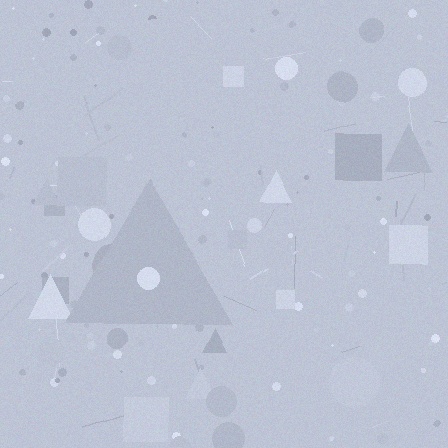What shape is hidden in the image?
A triangle is hidden in the image.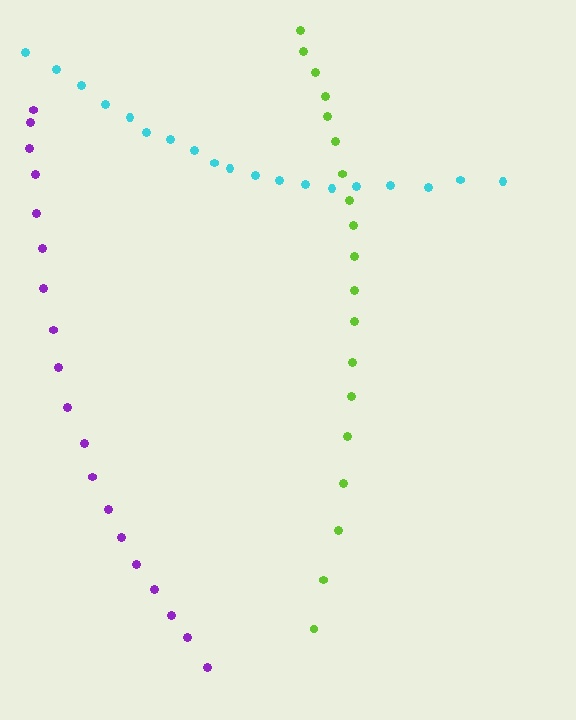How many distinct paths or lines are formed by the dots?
There are 3 distinct paths.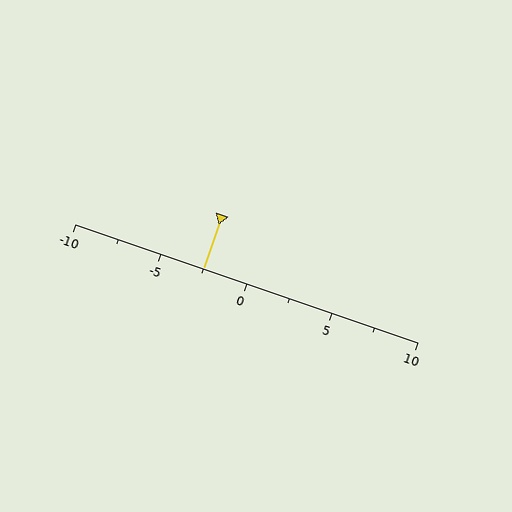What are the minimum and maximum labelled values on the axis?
The axis runs from -10 to 10.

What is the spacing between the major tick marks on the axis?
The major ticks are spaced 5 apart.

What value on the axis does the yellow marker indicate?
The marker indicates approximately -2.5.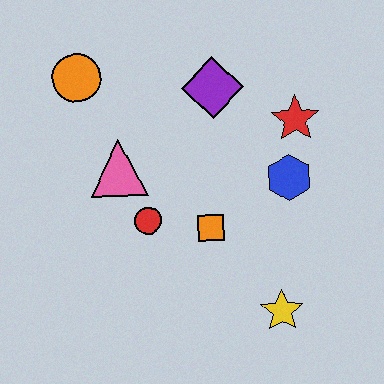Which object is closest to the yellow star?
The orange square is closest to the yellow star.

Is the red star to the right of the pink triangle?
Yes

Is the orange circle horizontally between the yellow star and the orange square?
No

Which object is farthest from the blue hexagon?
The orange circle is farthest from the blue hexagon.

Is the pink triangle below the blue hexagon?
No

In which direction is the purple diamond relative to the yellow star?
The purple diamond is above the yellow star.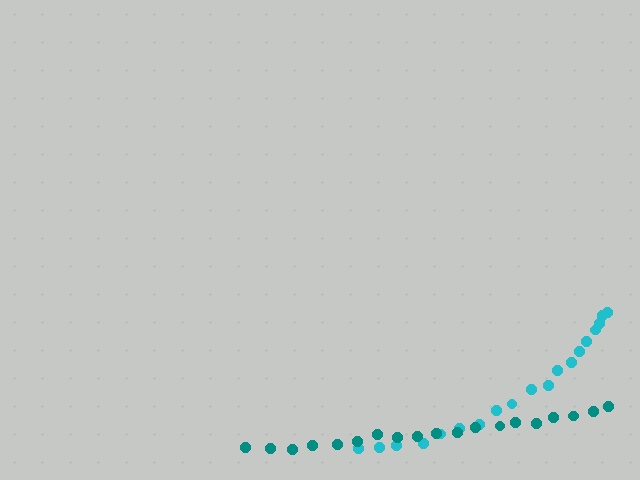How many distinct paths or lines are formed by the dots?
There are 2 distinct paths.